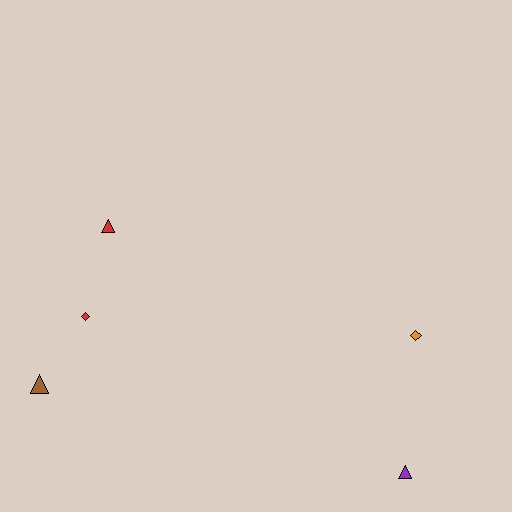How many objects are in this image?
There are 5 objects.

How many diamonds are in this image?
There are 2 diamonds.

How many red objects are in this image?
There are 2 red objects.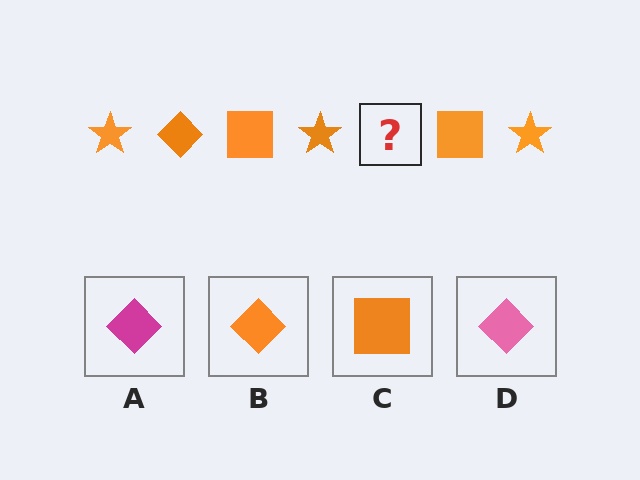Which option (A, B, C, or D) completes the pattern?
B.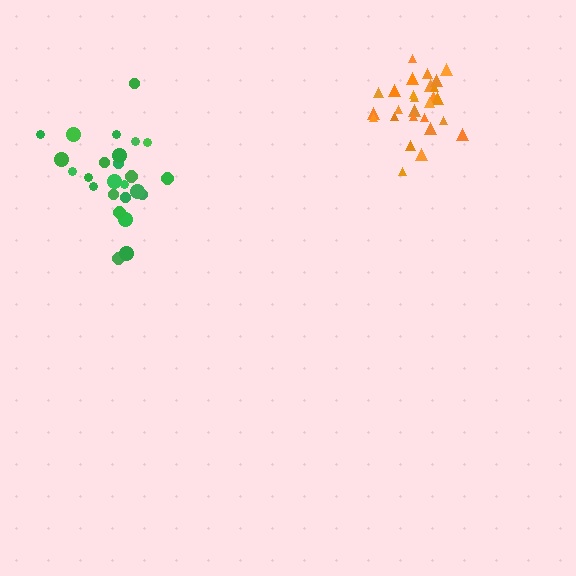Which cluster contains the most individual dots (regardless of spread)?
Orange (27).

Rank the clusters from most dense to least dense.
orange, green.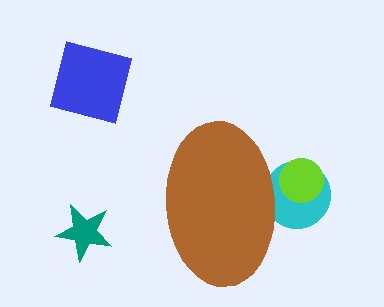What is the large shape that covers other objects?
A brown ellipse.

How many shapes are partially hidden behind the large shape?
2 shapes are partially hidden.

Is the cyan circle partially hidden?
Yes, the cyan circle is partially hidden behind the brown ellipse.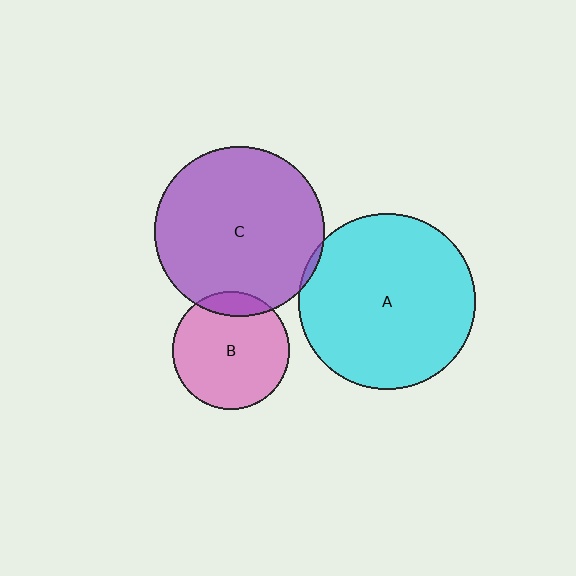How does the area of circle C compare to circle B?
Approximately 2.1 times.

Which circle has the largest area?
Circle A (cyan).